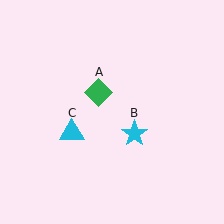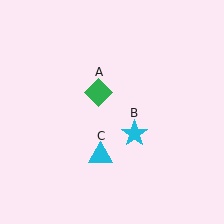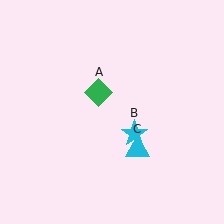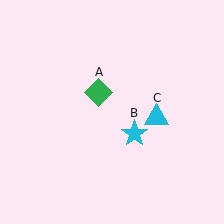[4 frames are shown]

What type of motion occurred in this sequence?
The cyan triangle (object C) rotated counterclockwise around the center of the scene.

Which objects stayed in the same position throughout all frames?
Green diamond (object A) and cyan star (object B) remained stationary.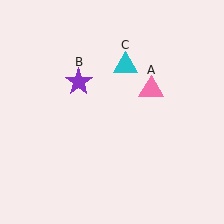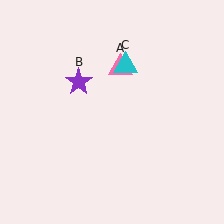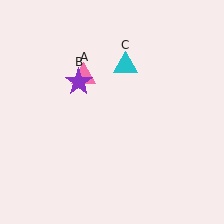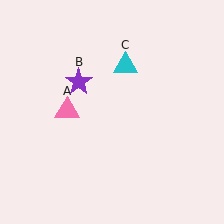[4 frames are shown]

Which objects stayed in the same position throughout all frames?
Purple star (object B) and cyan triangle (object C) remained stationary.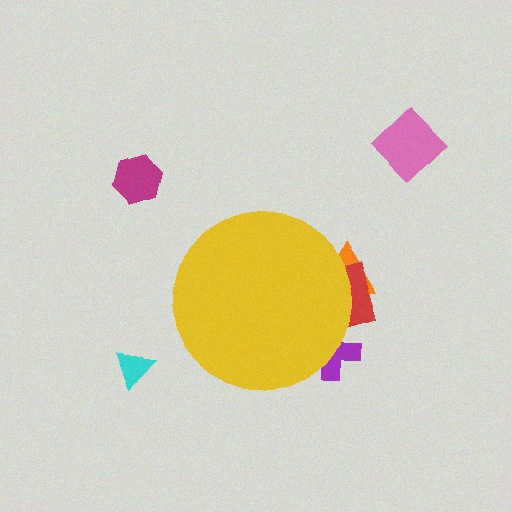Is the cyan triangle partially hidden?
No, the cyan triangle is fully visible.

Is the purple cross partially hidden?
Yes, the purple cross is partially hidden behind the yellow circle.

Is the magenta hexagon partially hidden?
No, the magenta hexagon is fully visible.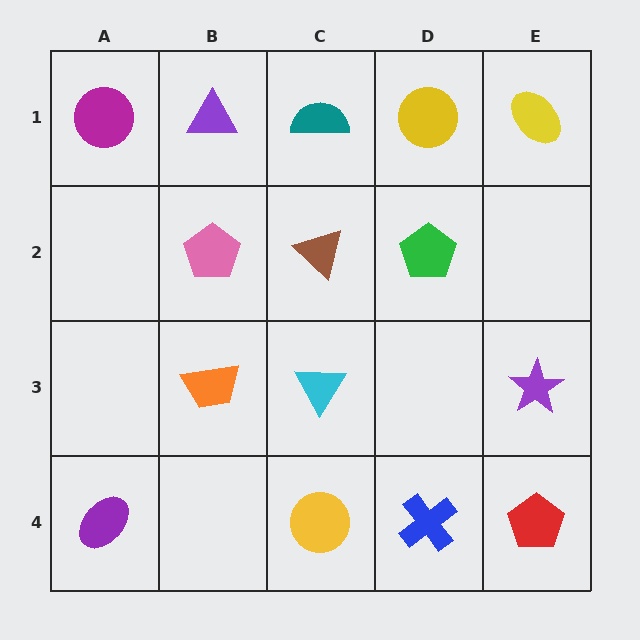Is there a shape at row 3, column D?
No, that cell is empty.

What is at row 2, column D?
A green pentagon.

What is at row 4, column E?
A red pentagon.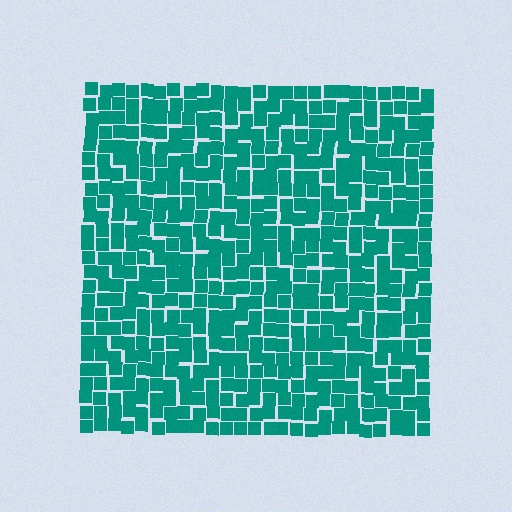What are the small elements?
The small elements are squares.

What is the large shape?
The large shape is a square.